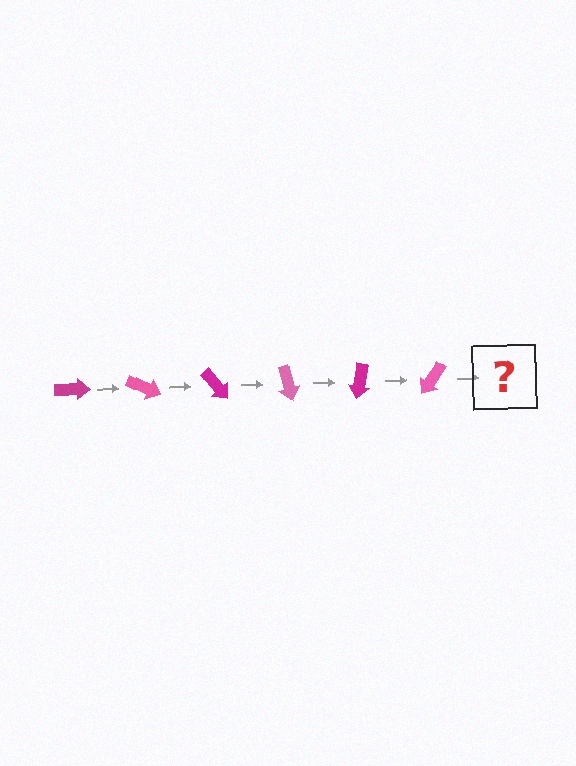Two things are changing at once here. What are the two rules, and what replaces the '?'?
The two rules are that it rotates 25 degrees each step and the color cycles through magenta and pink. The '?' should be a magenta arrow, rotated 150 degrees from the start.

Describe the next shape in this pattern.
It should be a magenta arrow, rotated 150 degrees from the start.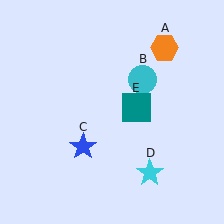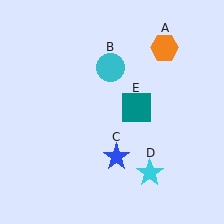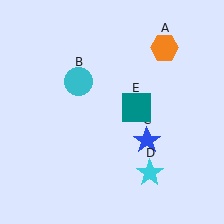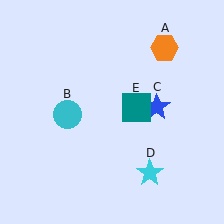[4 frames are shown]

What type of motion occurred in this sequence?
The cyan circle (object B), blue star (object C) rotated counterclockwise around the center of the scene.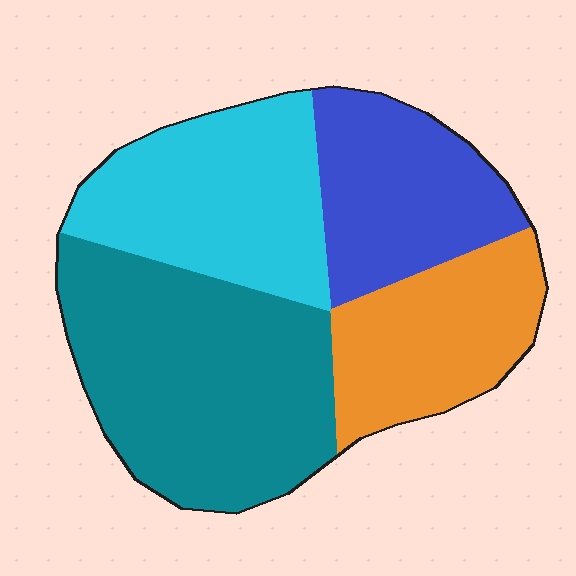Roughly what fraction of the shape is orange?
Orange covers about 20% of the shape.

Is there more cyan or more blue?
Cyan.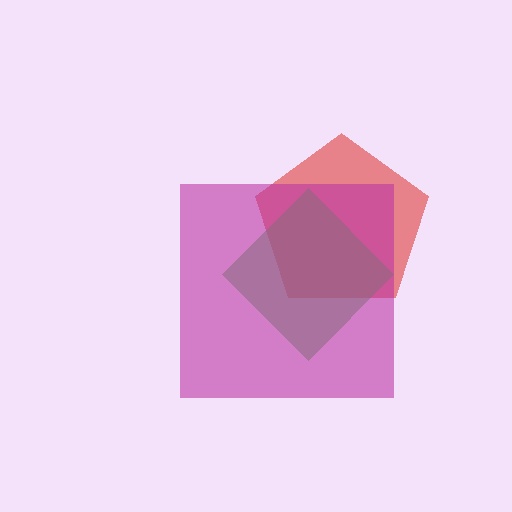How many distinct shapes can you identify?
There are 3 distinct shapes: a red pentagon, a green diamond, a magenta square.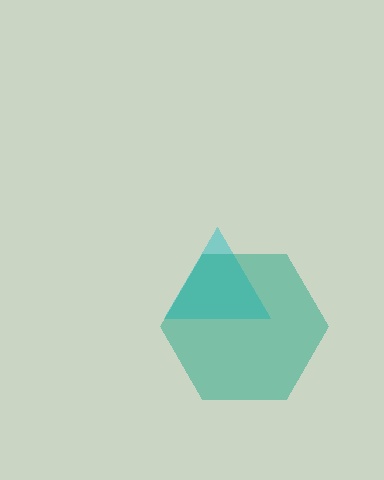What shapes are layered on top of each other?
The layered shapes are: a cyan triangle, a teal hexagon.